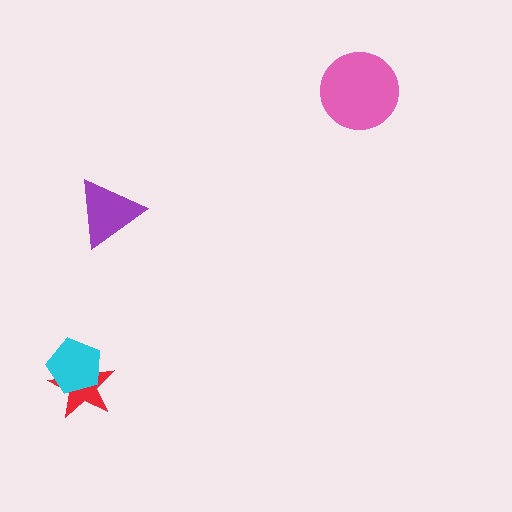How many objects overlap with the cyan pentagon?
1 object overlaps with the cyan pentagon.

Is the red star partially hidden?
Yes, it is partially covered by another shape.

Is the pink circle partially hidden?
No, no other shape covers it.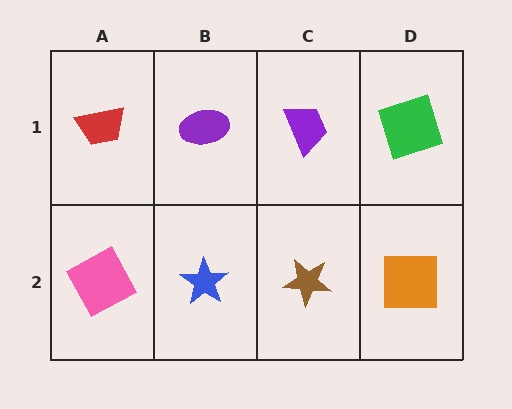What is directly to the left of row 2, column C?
A blue star.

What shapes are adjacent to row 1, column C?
A brown star (row 2, column C), a purple ellipse (row 1, column B), a green square (row 1, column D).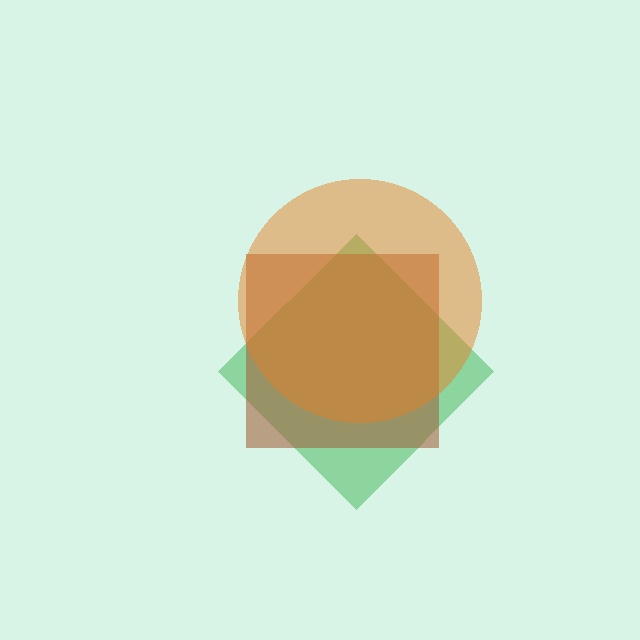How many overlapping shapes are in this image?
There are 3 overlapping shapes in the image.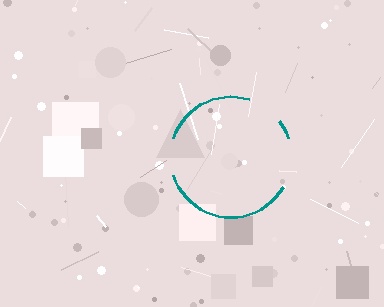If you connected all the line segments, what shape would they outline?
They would outline a circle.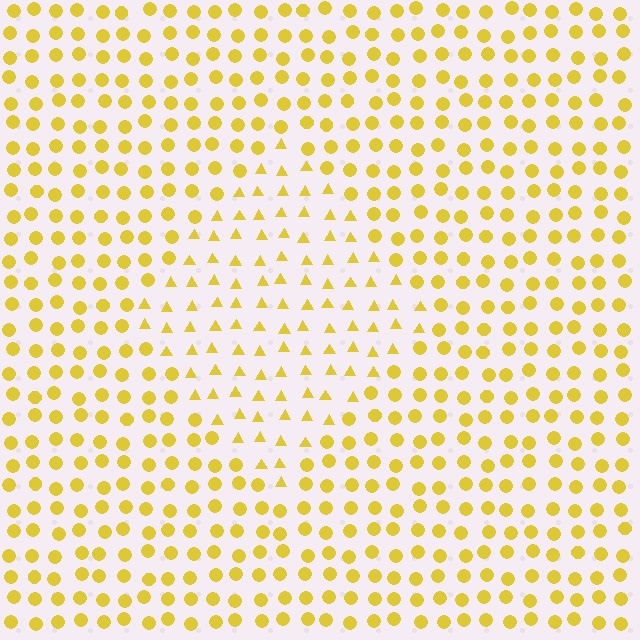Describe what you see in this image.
The image is filled with small yellow elements arranged in a uniform grid. A diamond-shaped region contains triangles, while the surrounding area contains circles. The boundary is defined purely by the change in element shape.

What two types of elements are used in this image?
The image uses triangles inside the diamond region and circles outside it.